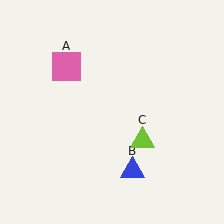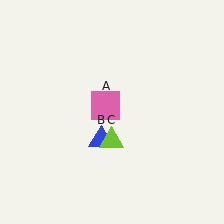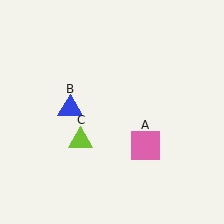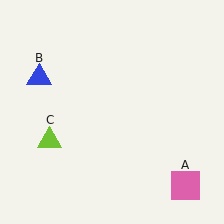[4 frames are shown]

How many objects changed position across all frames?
3 objects changed position: pink square (object A), blue triangle (object B), lime triangle (object C).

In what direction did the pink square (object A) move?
The pink square (object A) moved down and to the right.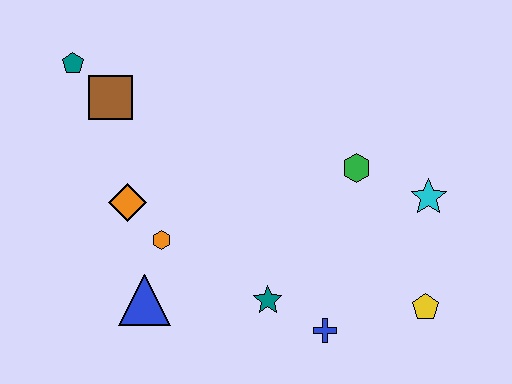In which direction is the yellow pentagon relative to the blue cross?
The yellow pentagon is to the right of the blue cross.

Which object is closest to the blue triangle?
The orange hexagon is closest to the blue triangle.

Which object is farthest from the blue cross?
The teal pentagon is farthest from the blue cross.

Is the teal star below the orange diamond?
Yes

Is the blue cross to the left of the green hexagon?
Yes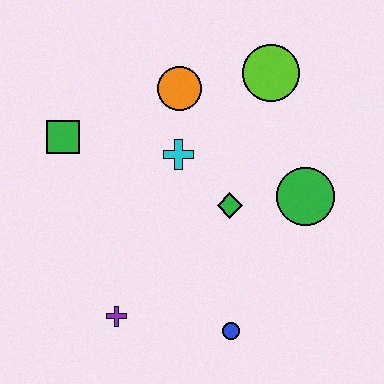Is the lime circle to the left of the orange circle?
No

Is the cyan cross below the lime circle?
Yes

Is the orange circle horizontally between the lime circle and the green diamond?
No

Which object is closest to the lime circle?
The orange circle is closest to the lime circle.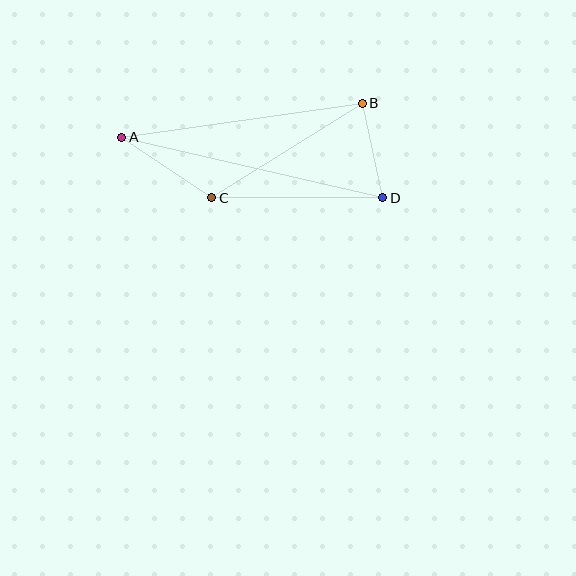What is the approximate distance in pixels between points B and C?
The distance between B and C is approximately 178 pixels.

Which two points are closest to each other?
Points B and D are closest to each other.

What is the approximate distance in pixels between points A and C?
The distance between A and C is approximately 109 pixels.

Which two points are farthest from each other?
Points A and D are farthest from each other.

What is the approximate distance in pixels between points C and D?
The distance between C and D is approximately 171 pixels.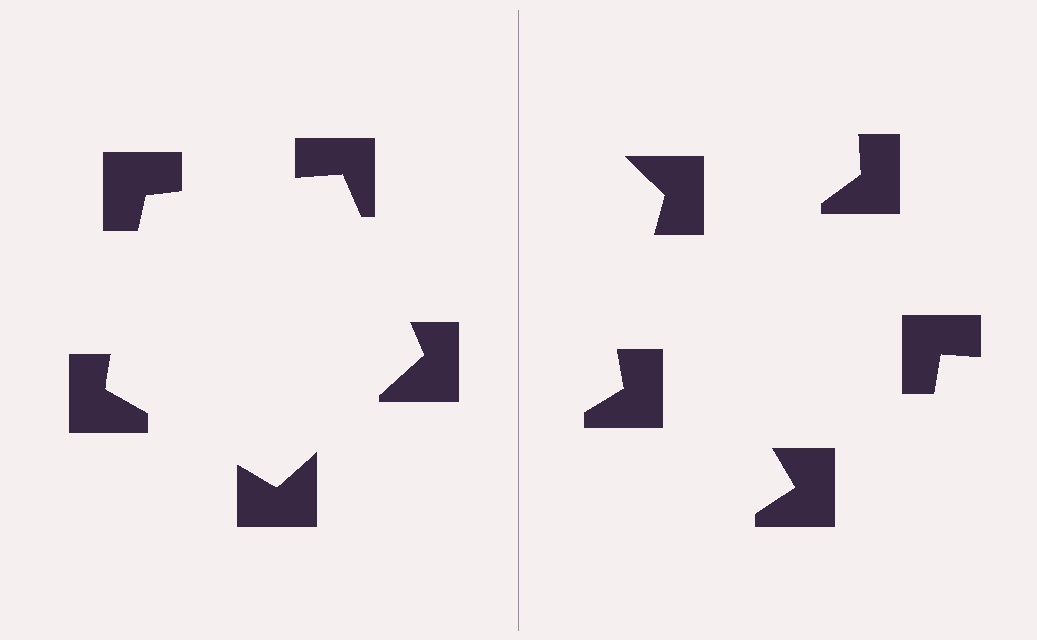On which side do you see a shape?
An illusory pentagon appears on the left side. On the right side the wedge cuts are rotated, so no coherent shape forms.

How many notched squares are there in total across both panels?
10 — 5 on each side.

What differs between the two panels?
The notched squares are positioned identically on both sides; only the wedge orientations differ. On the left they align to a pentagon; on the right they are misaligned.